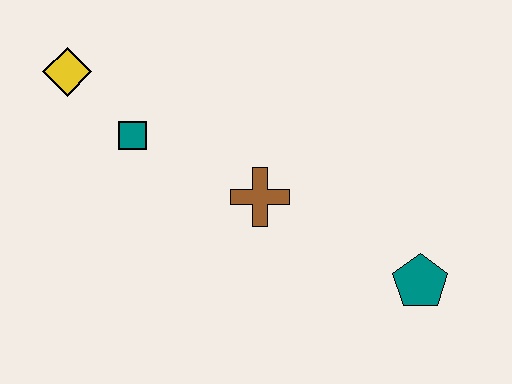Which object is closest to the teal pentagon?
The brown cross is closest to the teal pentagon.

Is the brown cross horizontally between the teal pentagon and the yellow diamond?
Yes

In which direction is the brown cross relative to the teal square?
The brown cross is to the right of the teal square.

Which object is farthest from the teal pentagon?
The yellow diamond is farthest from the teal pentagon.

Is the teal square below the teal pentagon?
No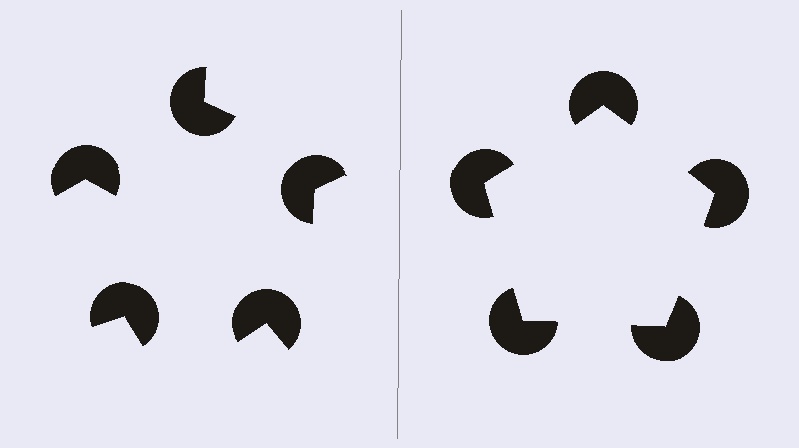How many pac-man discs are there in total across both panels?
10 — 5 on each side.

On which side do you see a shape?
An illusory pentagon appears on the right side. On the left side the wedge cuts are rotated, so no coherent shape forms.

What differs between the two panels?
The pac-man discs are positioned identically on both sides; only the wedge orientations differ. On the right they align to a pentagon; on the left they are misaligned.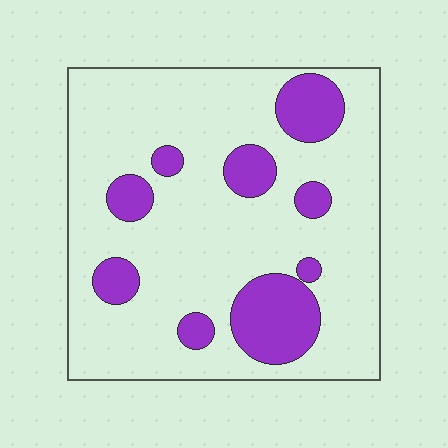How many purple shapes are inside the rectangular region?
9.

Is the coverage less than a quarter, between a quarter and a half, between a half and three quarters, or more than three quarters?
Less than a quarter.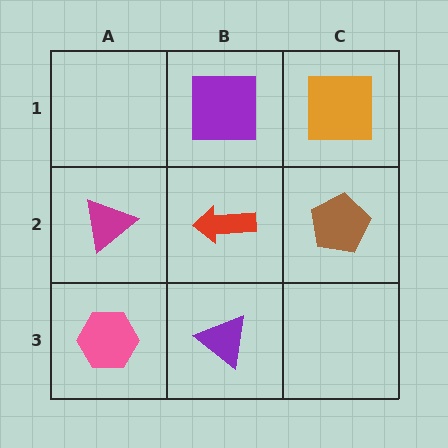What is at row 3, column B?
A purple triangle.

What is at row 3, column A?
A pink hexagon.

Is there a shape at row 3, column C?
No, that cell is empty.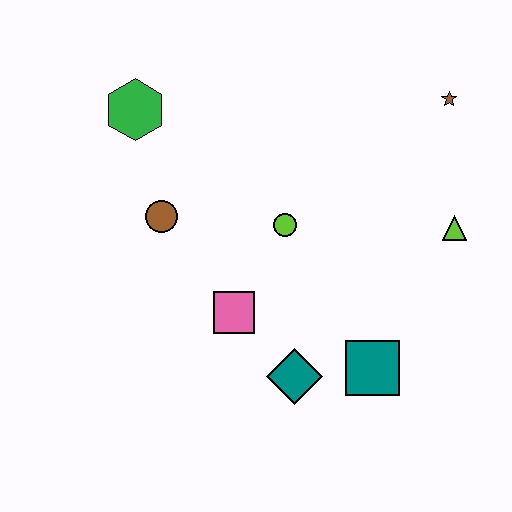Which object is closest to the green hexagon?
The brown circle is closest to the green hexagon.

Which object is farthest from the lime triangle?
The green hexagon is farthest from the lime triangle.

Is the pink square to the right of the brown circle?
Yes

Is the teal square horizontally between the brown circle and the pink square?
No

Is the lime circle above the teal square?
Yes